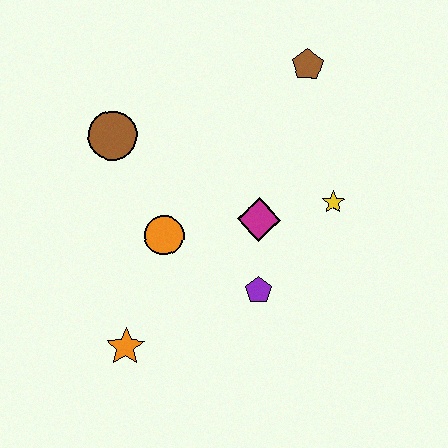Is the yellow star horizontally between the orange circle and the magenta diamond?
No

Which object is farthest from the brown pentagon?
The orange star is farthest from the brown pentagon.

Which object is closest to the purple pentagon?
The magenta diamond is closest to the purple pentagon.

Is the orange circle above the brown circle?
No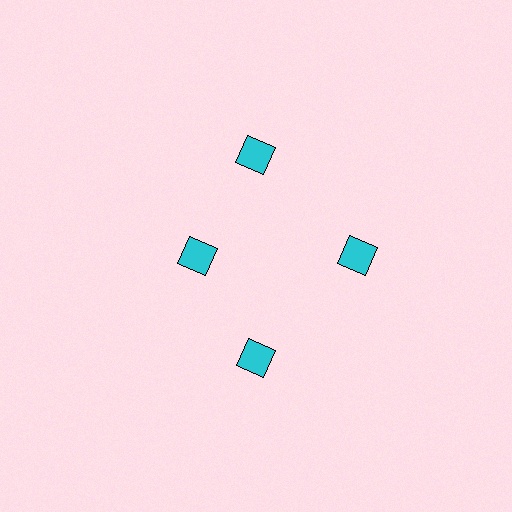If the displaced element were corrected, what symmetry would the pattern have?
It would have 4-fold rotational symmetry — the pattern would map onto itself every 90 degrees.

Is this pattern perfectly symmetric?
No. The 4 cyan diamonds are arranged in a ring, but one element near the 9 o'clock position is pulled inward toward the center, breaking the 4-fold rotational symmetry.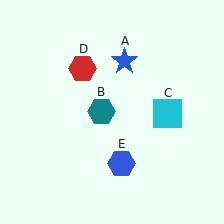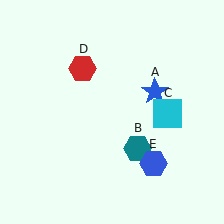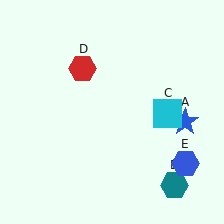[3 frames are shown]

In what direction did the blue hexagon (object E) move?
The blue hexagon (object E) moved right.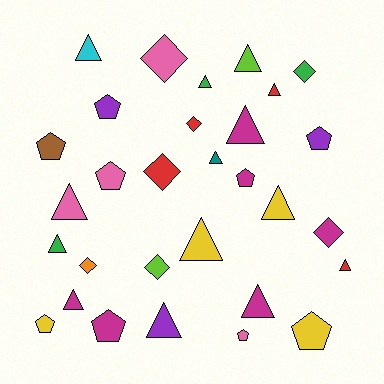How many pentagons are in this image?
There are 9 pentagons.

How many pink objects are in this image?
There are 4 pink objects.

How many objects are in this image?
There are 30 objects.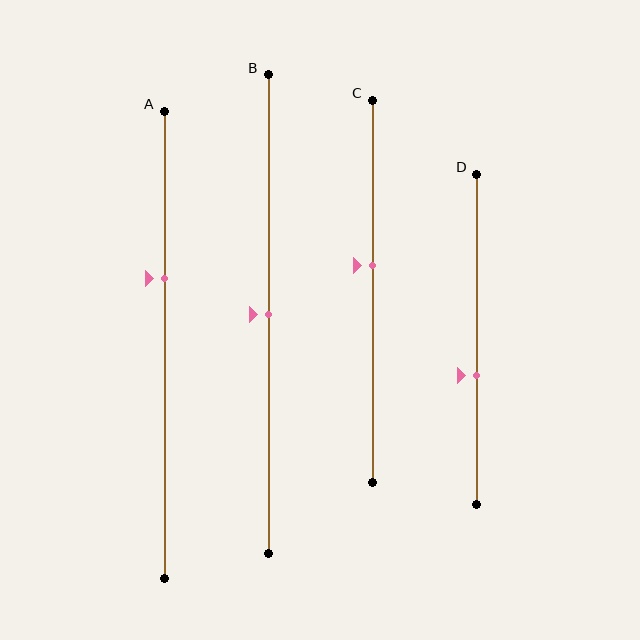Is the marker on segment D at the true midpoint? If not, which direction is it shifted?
No, the marker on segment D is shifted downward by about 11% of the segment length.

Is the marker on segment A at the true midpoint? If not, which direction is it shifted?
No, the marker on segment A is shifted upward by about 14% of the segment length.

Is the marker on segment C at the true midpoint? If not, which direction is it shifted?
No, the marker on segment C is shifted upward by about 7% of the segment length.